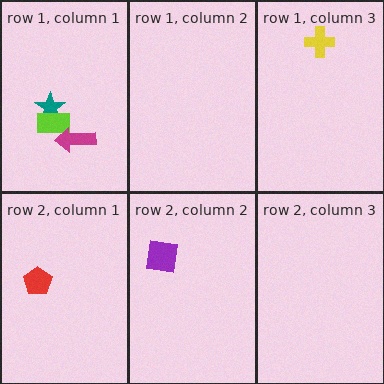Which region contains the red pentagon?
The row 2, column 1 region.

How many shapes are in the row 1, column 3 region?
1.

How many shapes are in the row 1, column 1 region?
3.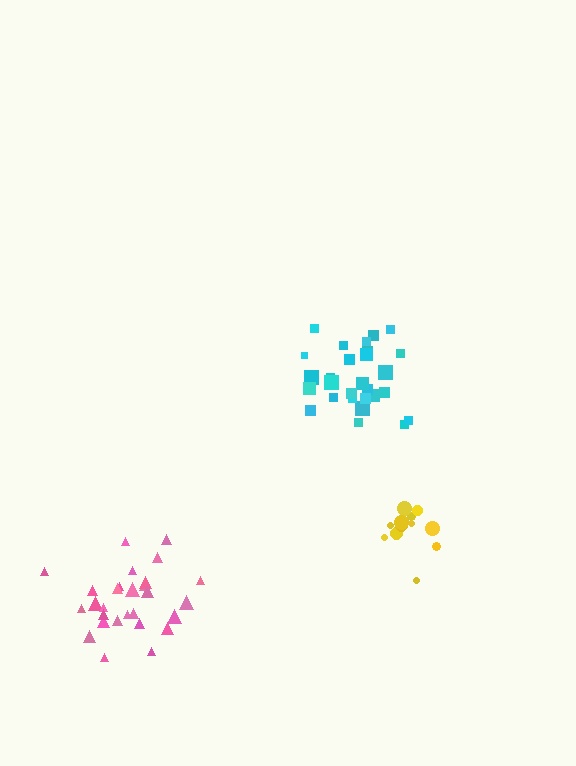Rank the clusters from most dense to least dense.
cyan, yellow, pink.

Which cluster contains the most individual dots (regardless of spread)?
Cyan (29).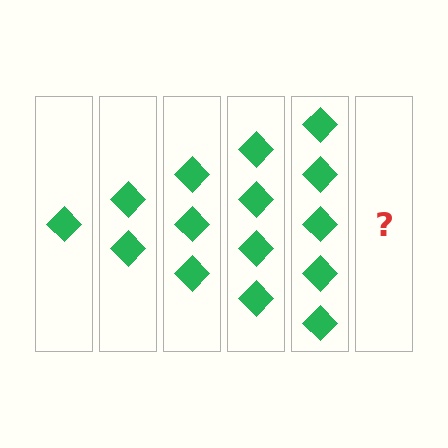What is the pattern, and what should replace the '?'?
The pattern is that each step adds one more diamond. The '?' should be 6 diamonds.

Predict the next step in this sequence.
The next step is 6 diamonds.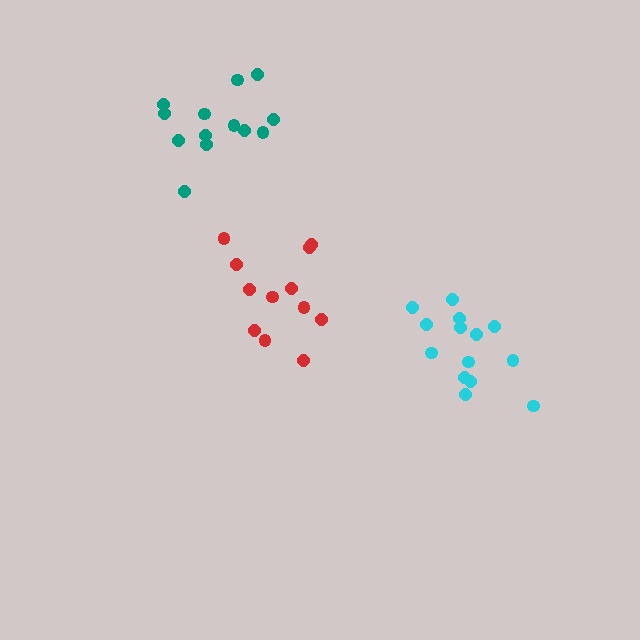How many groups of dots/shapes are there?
There are 3 groups.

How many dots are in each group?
Group 1: 14 dots, Group 2: 13 dots, Group 3: 12 dots (39 total).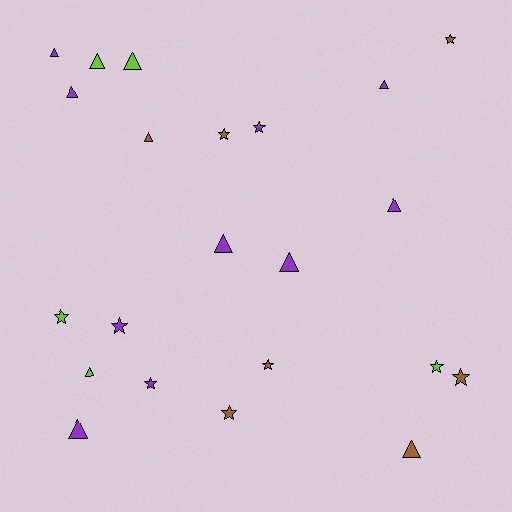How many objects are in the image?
There are 22 objects.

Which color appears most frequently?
Purple, with 10 objects.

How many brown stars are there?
There are 5 brown stars.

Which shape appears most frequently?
Triangle, with 12 objects.